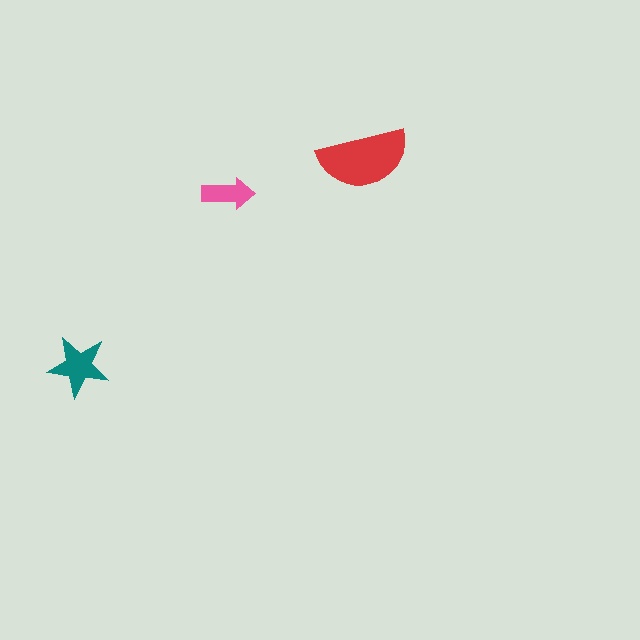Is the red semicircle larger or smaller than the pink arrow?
Larger.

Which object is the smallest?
The pink arrow.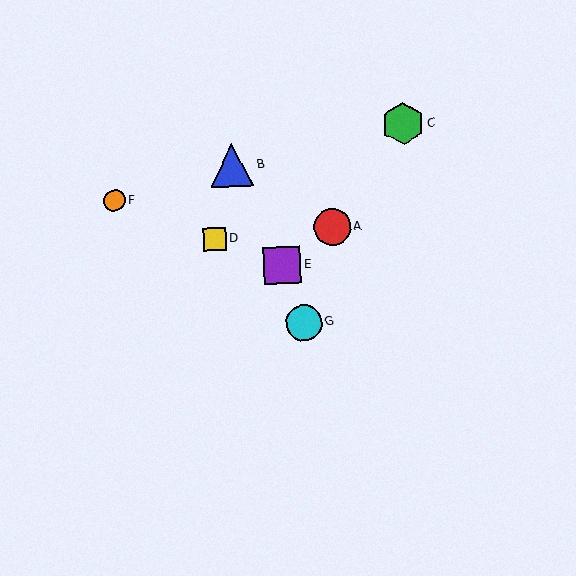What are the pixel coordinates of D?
Object D is at (214, 239).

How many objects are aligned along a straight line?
3 objects (D, E, F) are aligned along a straight line.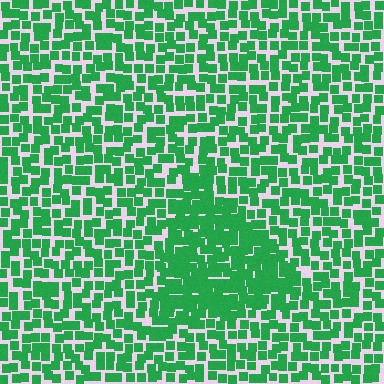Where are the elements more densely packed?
The elements are more densely packed inside the triangle boundary.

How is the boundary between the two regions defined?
The boundary is defined by a change in element density (approximately 1.7x ratio). All elements are the same color, size, and shape.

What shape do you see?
I see a triangle.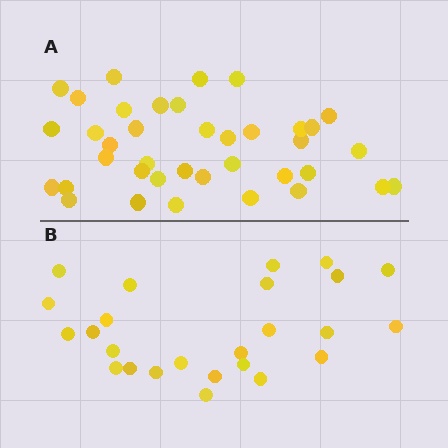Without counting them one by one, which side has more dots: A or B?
Region A (the top region) has more dots.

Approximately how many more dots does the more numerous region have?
Region A has approximately 15 more dots than region B.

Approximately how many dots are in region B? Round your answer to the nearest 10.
About 20 dots. (The exact count is 25, which rounds to 20.)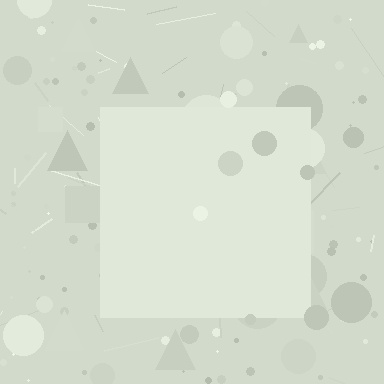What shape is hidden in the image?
A square is hidden in the image.